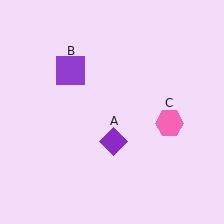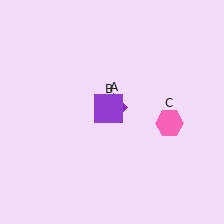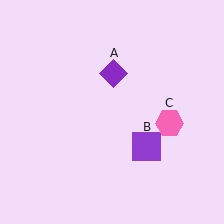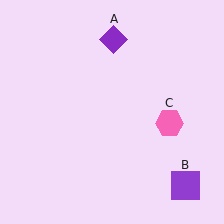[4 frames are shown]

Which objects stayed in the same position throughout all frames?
Pink hexagon (object C) remained stationary.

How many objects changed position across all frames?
2 objects changed position: purple diamond (object A), purple square (object B).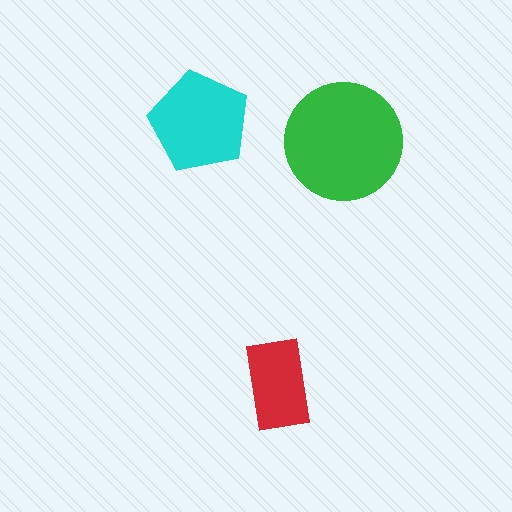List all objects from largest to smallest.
The green circle, the cyan pentagon, the red rectangle.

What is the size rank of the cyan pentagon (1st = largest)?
2nd.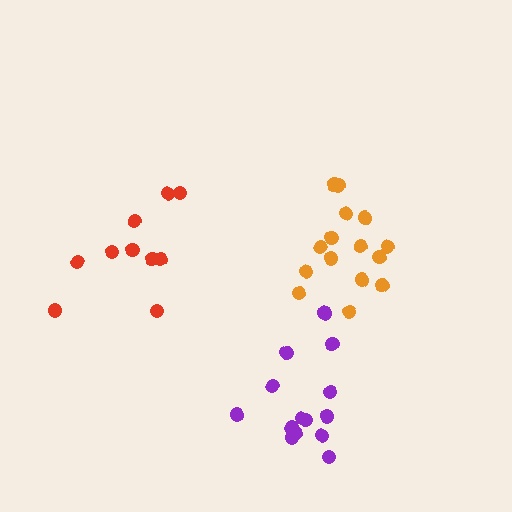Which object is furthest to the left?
The red cluster is leftmost.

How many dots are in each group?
Group 1: 15 dots, Group 2: 14 dots, Group 3: 10 dots (39 total).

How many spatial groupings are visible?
There are 3 spatial groupings.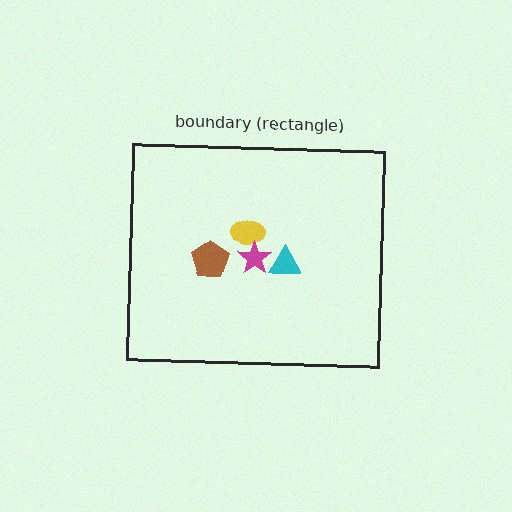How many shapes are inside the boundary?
4 inside, 0 outside.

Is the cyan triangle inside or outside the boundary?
Inside.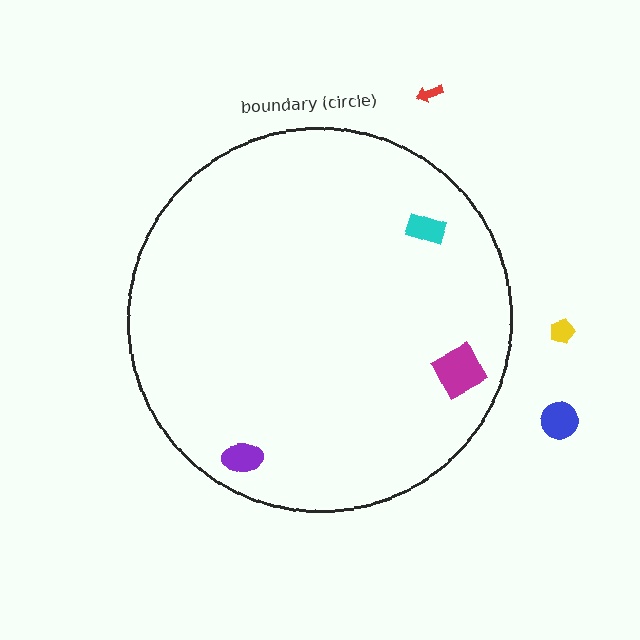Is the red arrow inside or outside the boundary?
Outside.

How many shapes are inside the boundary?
3 inside, 3 outside.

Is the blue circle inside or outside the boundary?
Outside.